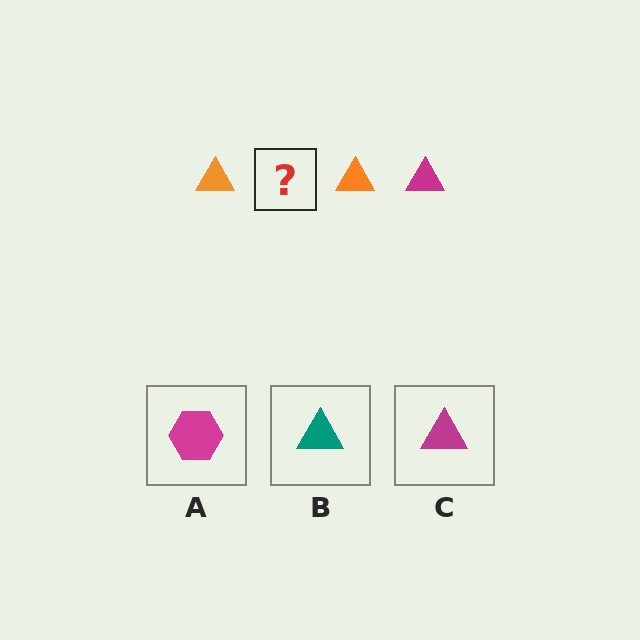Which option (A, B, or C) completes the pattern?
C.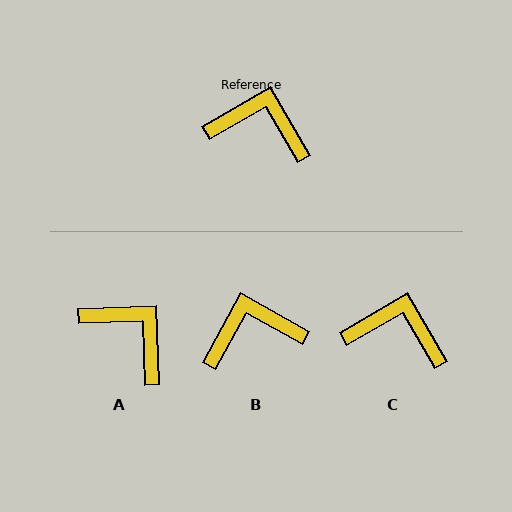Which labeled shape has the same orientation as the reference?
C.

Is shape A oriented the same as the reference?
No, it is off by about 28 degrees.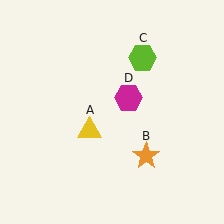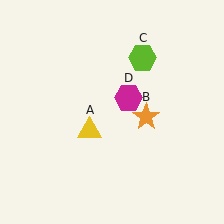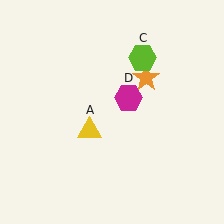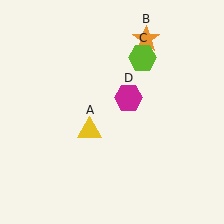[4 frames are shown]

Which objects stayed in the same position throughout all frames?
Yellow triangle (object A) and lime hexagon (object C) and magenta hexagon (object D) remained stationary.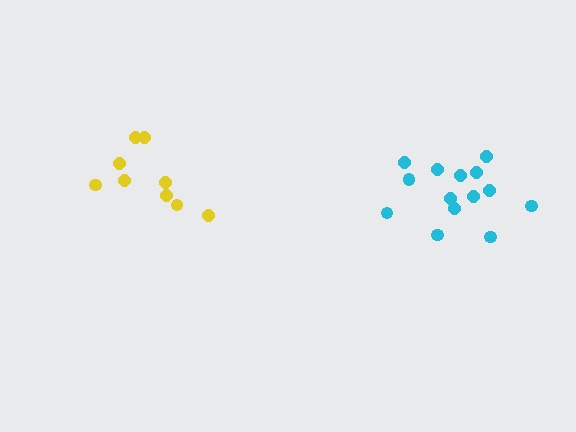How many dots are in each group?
Group 1: 14 dots, Group 2: 9 dots (23 total).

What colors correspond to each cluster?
The clusters are colored: cyan, yellow.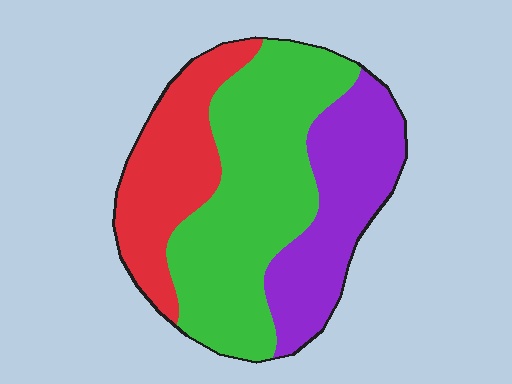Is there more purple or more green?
Green.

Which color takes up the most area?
Green, at roughly 45%.